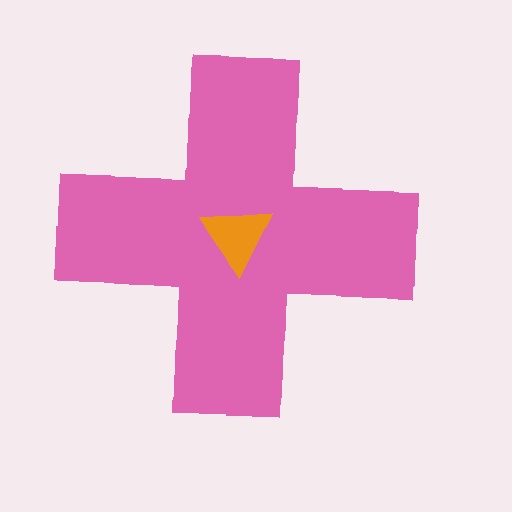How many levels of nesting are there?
2.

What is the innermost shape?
The orange triangle.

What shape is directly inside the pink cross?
The orange triangle.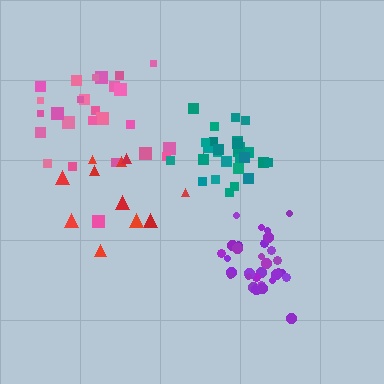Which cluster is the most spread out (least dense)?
Red.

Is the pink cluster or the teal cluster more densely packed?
Teal.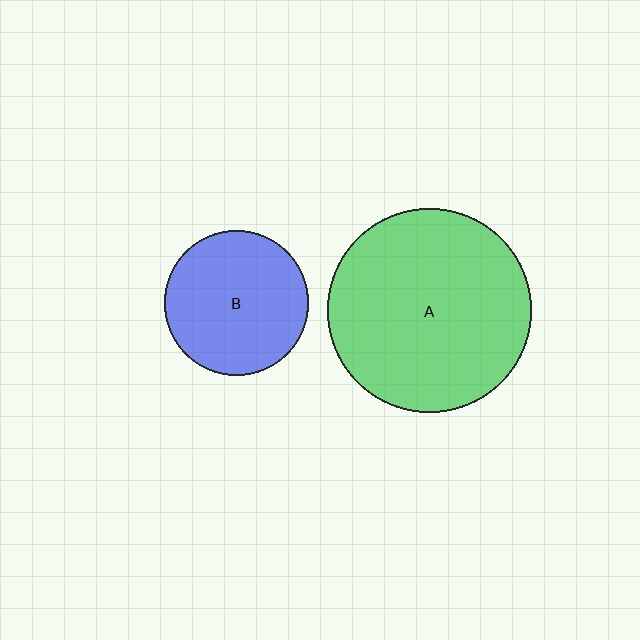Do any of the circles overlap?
No, none of the circles overlap.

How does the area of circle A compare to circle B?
Approximately 2.0 times.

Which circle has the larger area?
Circle A (green).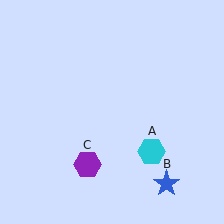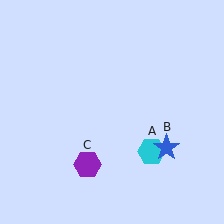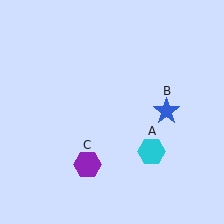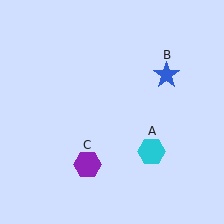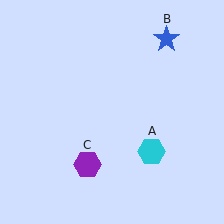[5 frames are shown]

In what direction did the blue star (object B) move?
The blue star (object B) moved up.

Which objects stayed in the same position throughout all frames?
Cyan hexagon (object A) and purple hexagon (object C) remained stationary.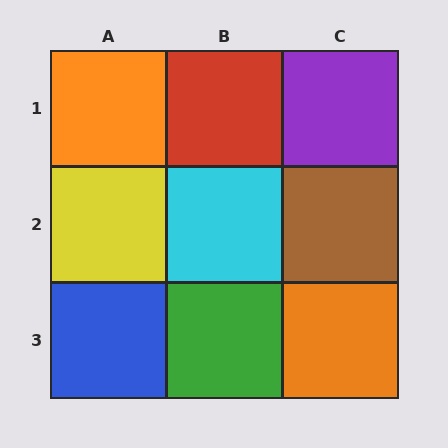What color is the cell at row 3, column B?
Green.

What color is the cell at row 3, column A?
Blue.